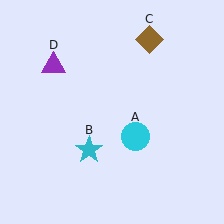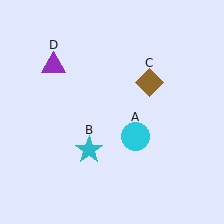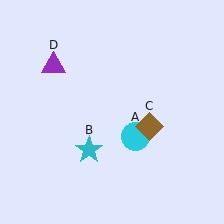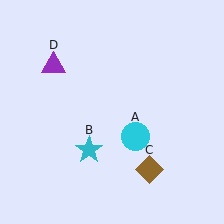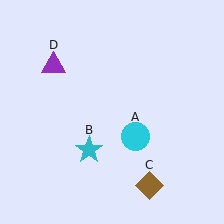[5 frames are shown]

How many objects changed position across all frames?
1 object changed position: brown diamond (object C).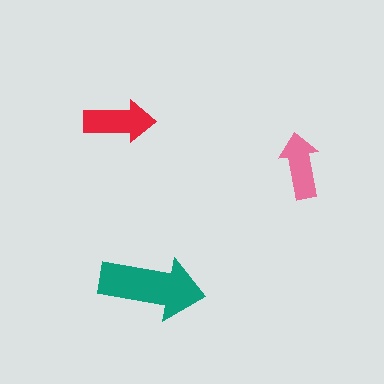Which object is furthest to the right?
The pink arrow is rightmost.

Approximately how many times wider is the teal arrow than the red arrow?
About 1.5 times wider.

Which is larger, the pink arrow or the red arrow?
The red one.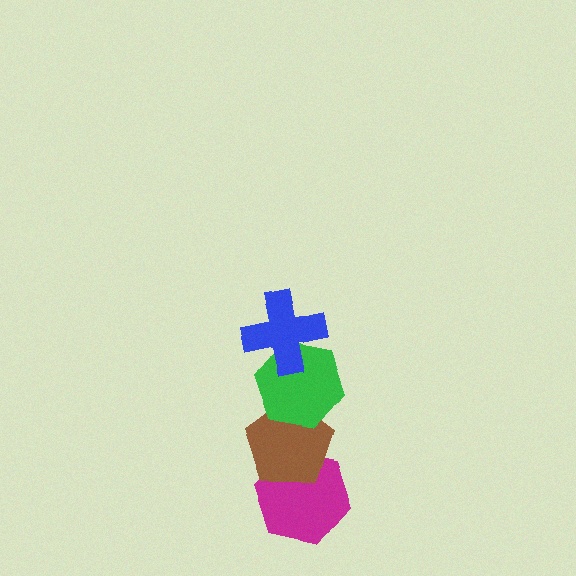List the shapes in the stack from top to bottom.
From top to bottom: the blue cross, the green hexagon, the brown pentagon, the magenta hexagon.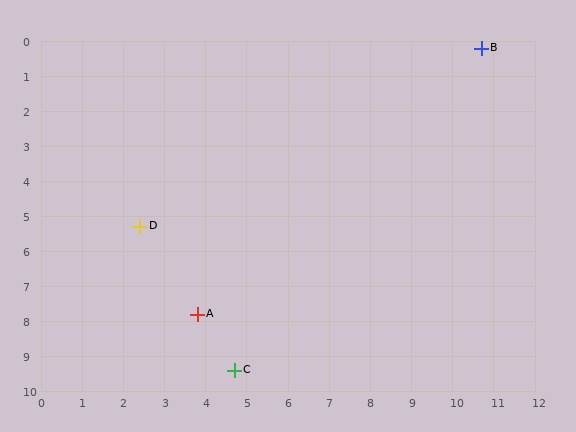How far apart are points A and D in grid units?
Points A and D are about 2.9 grid units apart.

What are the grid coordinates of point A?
Point A is at approximately (3.8, 7.8).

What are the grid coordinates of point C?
Point C is at approximately (4.7, 9.4).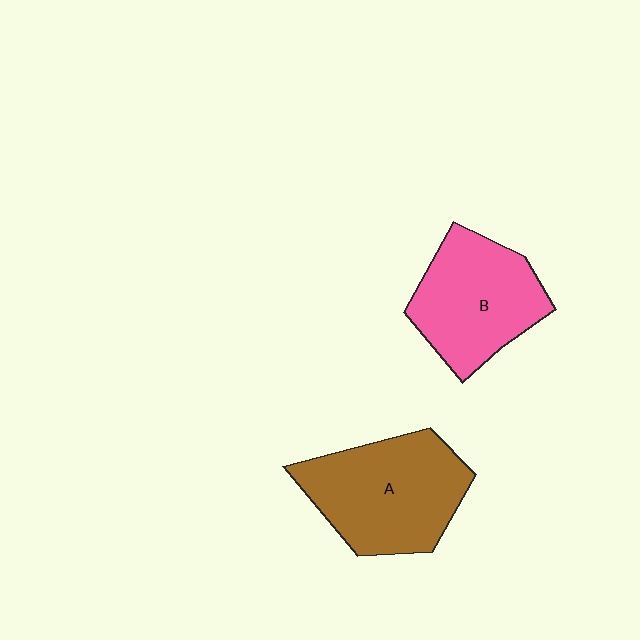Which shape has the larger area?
Shape A (brown).